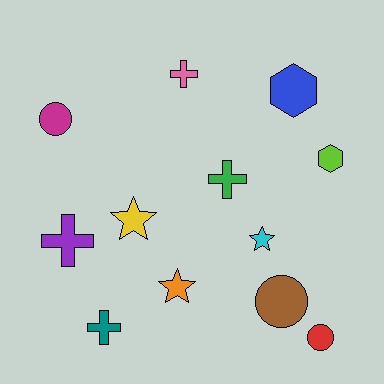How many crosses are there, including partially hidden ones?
There are 4 crosses.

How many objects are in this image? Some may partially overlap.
There are 12 objects.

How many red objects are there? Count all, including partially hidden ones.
There is 1 red object.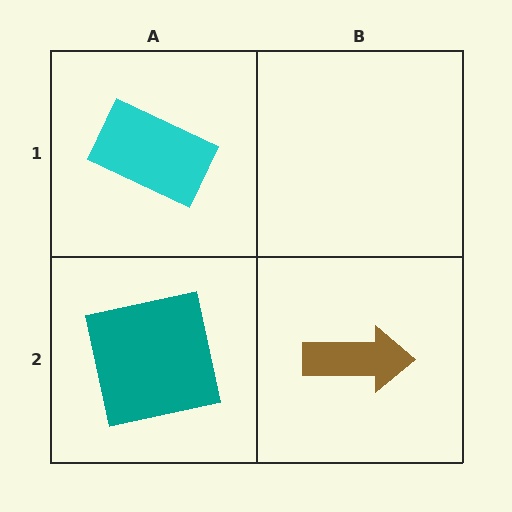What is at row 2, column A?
A teal square.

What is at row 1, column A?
A cyan rectangle.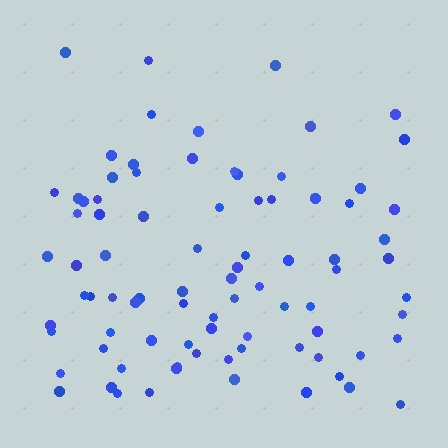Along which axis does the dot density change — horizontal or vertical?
Vertical.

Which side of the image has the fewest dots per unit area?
The top.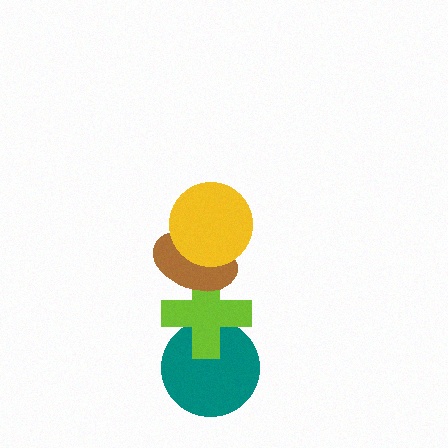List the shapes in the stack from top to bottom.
From top to bottom: the yellow circle, the brown ellipse, the lime cross, the teal circle.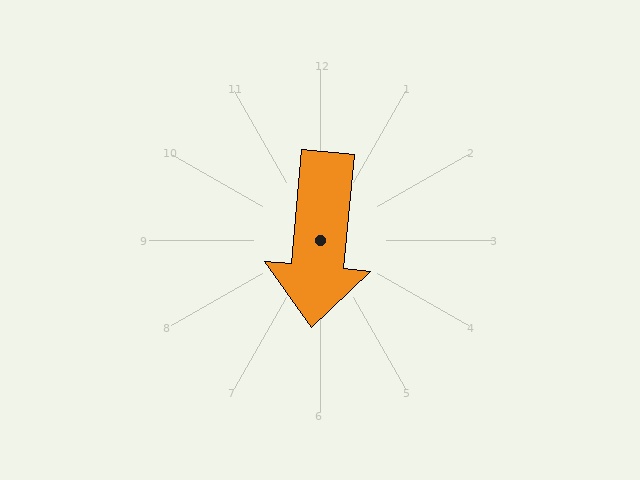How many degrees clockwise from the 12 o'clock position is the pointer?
Approximately 185 degrees.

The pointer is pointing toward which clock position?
Roughly 6 o'clock.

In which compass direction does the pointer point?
South.